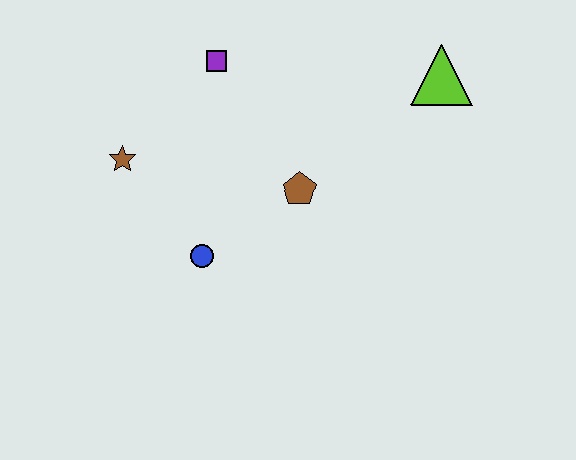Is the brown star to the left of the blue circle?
Yes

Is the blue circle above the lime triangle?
No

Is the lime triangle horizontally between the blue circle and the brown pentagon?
No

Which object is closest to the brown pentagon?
The blue circle is closest to the brown pentagon.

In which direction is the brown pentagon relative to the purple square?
The brown pentagon is below the purple square.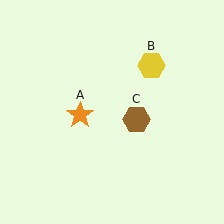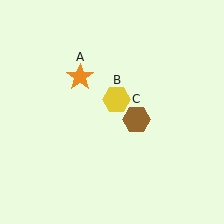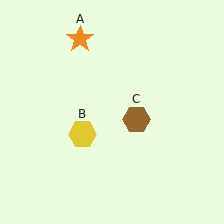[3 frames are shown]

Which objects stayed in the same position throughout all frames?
Brown hexagon (object C) remained stationary.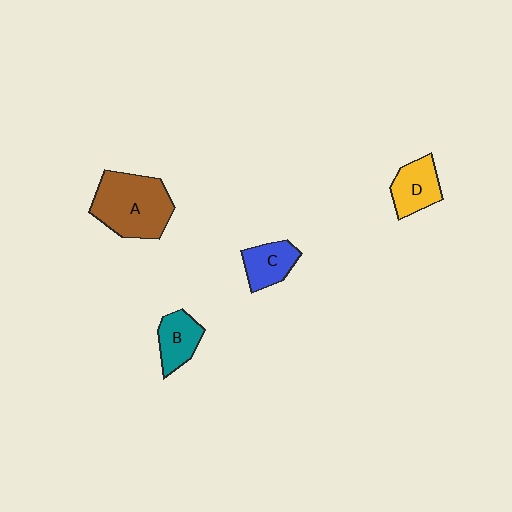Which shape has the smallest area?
Shape B (teal).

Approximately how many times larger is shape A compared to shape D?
Approximately 2.0 times.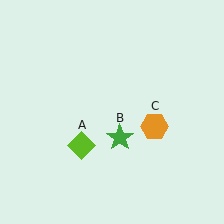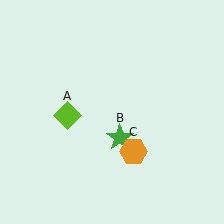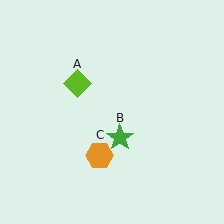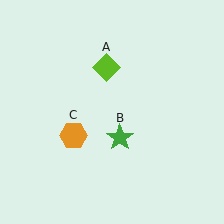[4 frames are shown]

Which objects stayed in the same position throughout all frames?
Green star (object B) remained stationary.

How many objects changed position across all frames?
2 objects changed position: lime diamond (object A), orange hexagon (object C).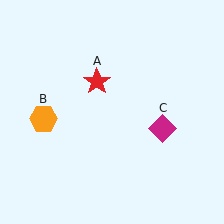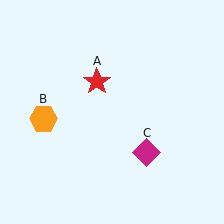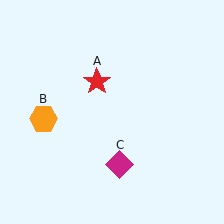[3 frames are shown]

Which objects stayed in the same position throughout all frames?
Red star (object A) and orange hexagon (object B) remained stationary.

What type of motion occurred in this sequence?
The magenta diamond (object C) rotated clockwise around the center of the scene.